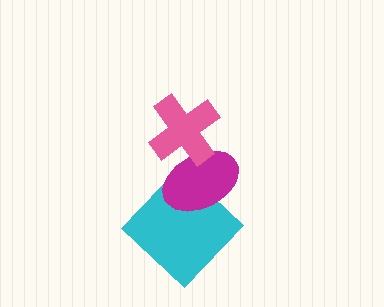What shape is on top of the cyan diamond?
The magenta ellipse is on top of the cyan diamond.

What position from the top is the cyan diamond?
The cyan diamond is 3rd from the top.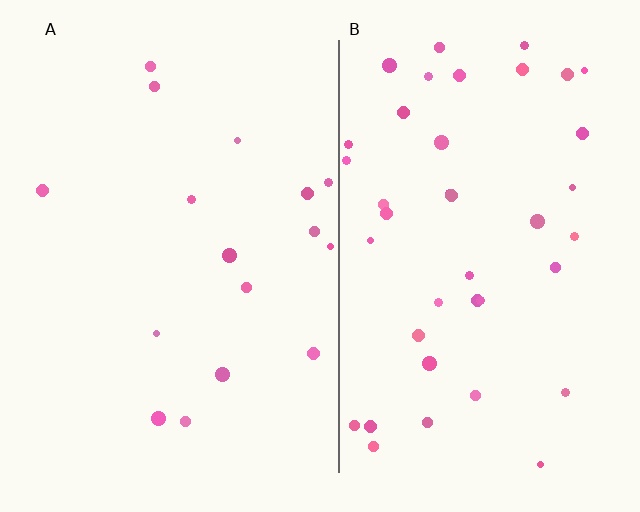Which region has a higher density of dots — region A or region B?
B (the right).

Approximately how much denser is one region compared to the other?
Approximately 2.5× — region B over region A.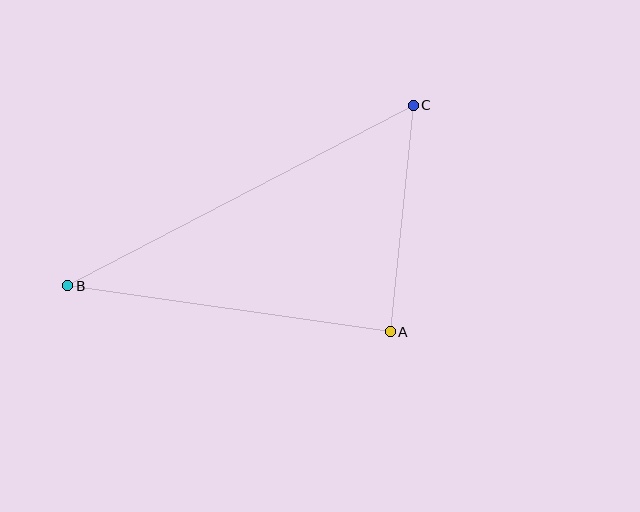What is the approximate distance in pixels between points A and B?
The distance between A and B is approximately 326 pixels.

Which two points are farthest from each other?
Points B and C are farthest from each other.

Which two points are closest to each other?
Points A and C are closest to each other.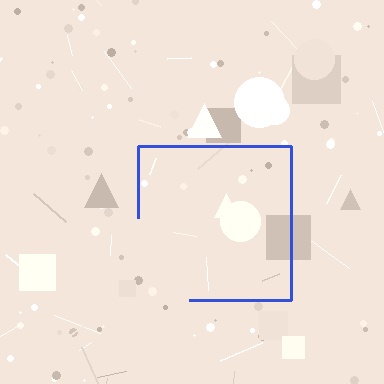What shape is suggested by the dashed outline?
The dashed outline suggests a square.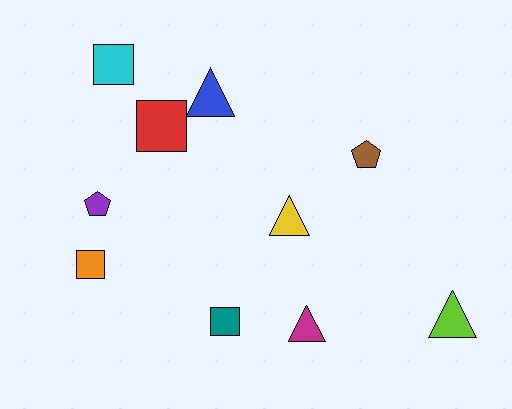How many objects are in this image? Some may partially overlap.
There are 10 objects.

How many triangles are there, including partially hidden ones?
There are 4 triangles.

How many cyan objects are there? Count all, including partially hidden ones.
There is 1 cyan object.